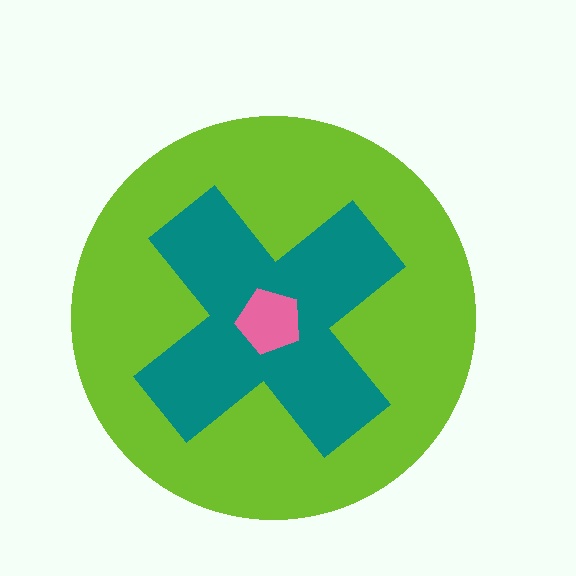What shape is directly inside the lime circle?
The teal cross.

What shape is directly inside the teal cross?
The pink pentagon.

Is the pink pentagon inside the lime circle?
Yes.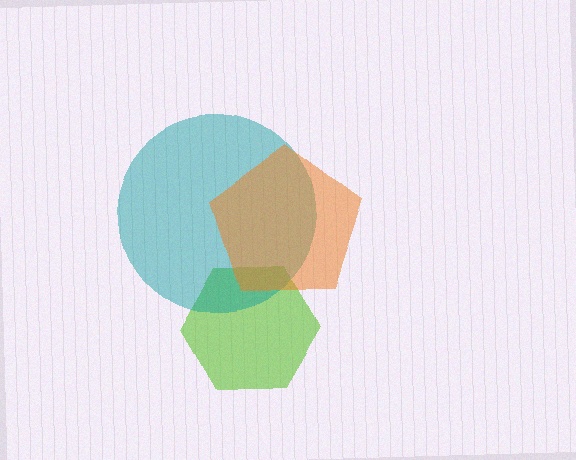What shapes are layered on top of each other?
The layered shapes are: a lime hexagon, a teal circle, an orange pentagon.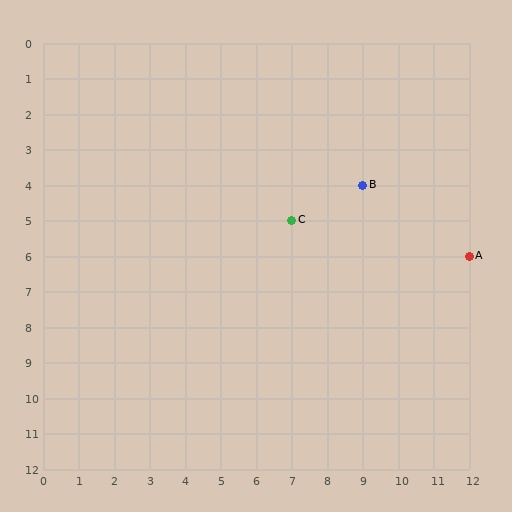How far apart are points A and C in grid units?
Points A and C are 5 columns and 1 row apart (about 5.1 grid units diagonally).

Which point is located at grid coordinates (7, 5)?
Point C is at (7, 5).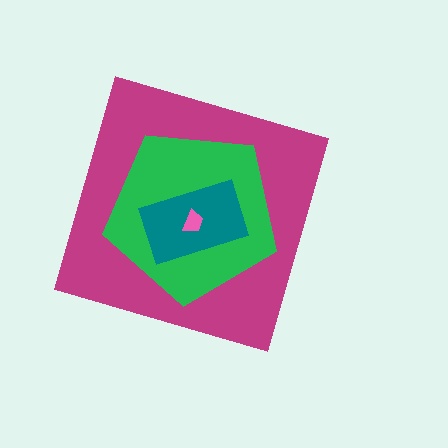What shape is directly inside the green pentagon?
The teal rectangle.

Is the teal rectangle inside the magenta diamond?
Yes.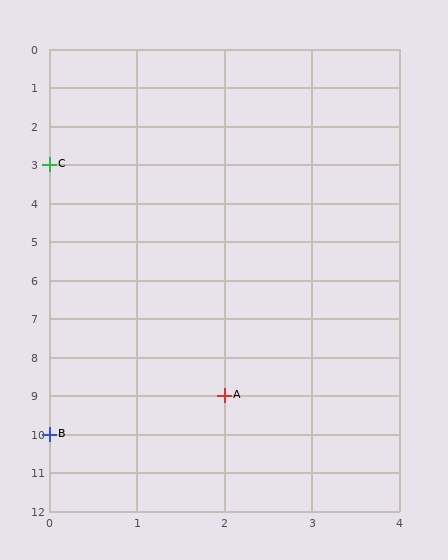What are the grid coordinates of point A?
Point A is at grid coordinates (2, 9).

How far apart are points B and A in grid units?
Points B and A are 2 columns and 1 row apart (about 2.2 grid units diagonally).